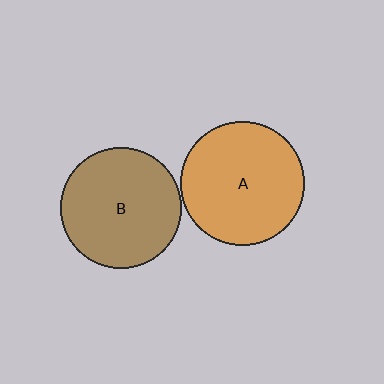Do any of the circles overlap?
No, none of the circles overlap.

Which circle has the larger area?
Circle A (orange).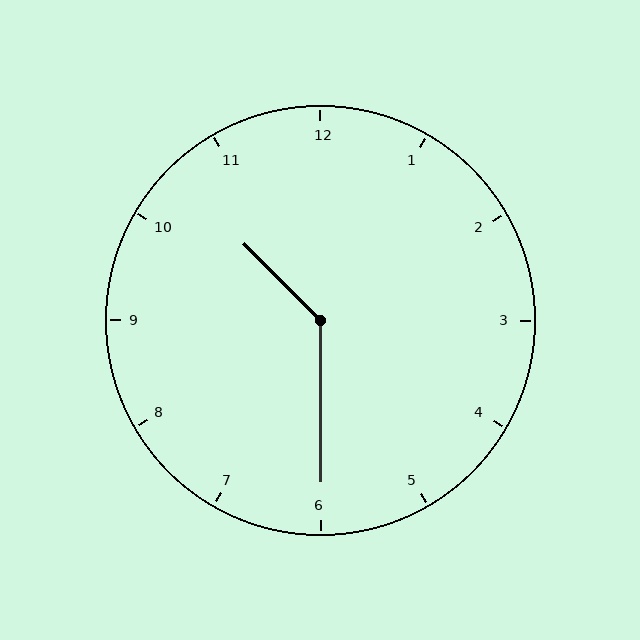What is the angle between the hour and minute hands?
Approximately 135 degrees.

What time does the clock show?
10:30.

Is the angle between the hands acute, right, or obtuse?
It is obtuse.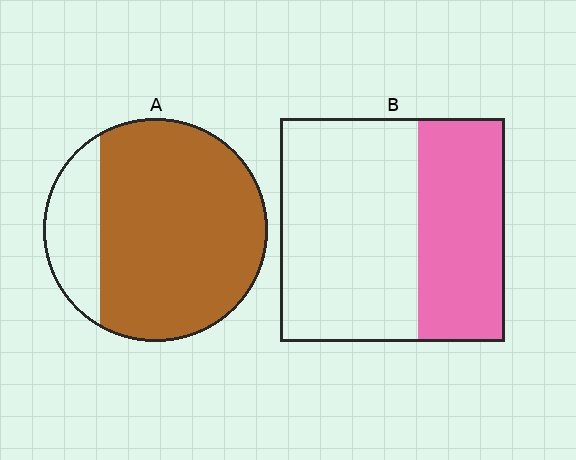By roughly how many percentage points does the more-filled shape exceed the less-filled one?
By roughly 40 percentage points (A over B).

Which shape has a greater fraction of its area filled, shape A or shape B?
Shape A.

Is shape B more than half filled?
No.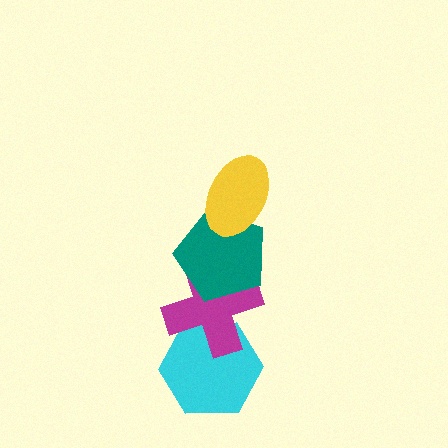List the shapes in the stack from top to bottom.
From top to bottom: the yellow ellipse, the teal pentagon, the magenta cross, the cyan hexagon.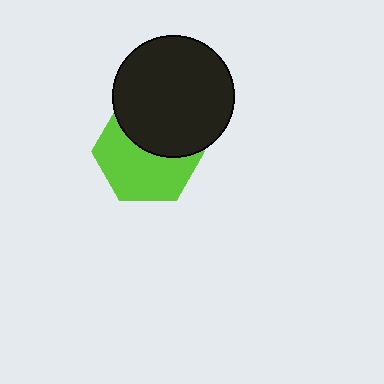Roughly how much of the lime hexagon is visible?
About half of it is visible (roughly 59%).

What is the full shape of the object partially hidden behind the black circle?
The partially hidden object is a lime hexagon.